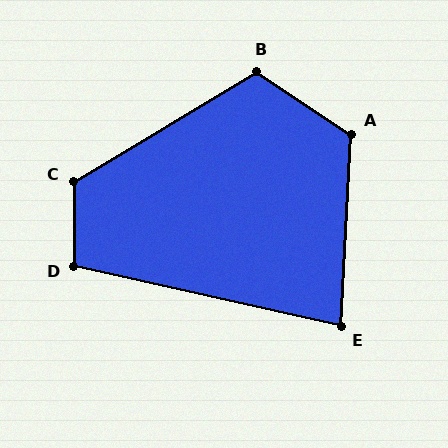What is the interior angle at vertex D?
Approximately 103 degrees (obtuse).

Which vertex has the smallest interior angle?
E, at approximately 80 degrees.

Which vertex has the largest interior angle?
C, at approximately 121 degrees.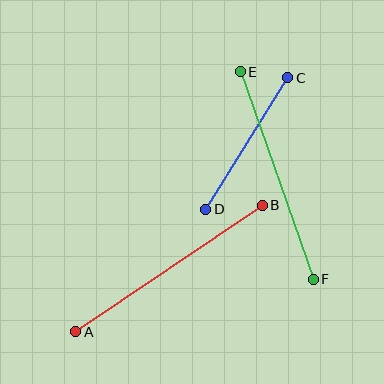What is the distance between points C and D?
The distance is approximately 155 pixels.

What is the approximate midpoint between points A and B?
The midpoint is at approximately (169, 268) pixels.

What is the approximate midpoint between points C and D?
The midpoint is at approximately (247, 143) pixels.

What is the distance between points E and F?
The distance is approximately 220 pixels.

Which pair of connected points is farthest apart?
Points A and B are farthest apart.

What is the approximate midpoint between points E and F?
The midpoint is at approximately (277, 175) pixels.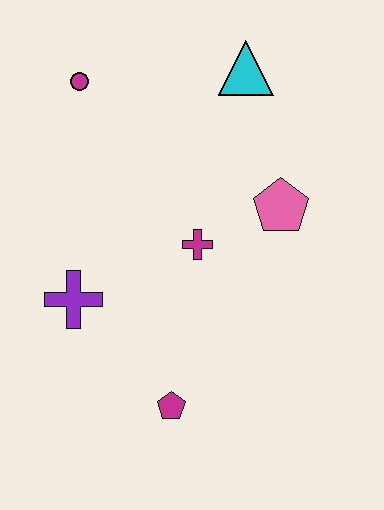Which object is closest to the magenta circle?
The cyan triangle is closest to the magenta circle.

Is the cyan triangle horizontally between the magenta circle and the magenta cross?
No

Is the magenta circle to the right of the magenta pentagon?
No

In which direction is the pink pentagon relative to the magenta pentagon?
The pink pentagon is above the magenta pentagon.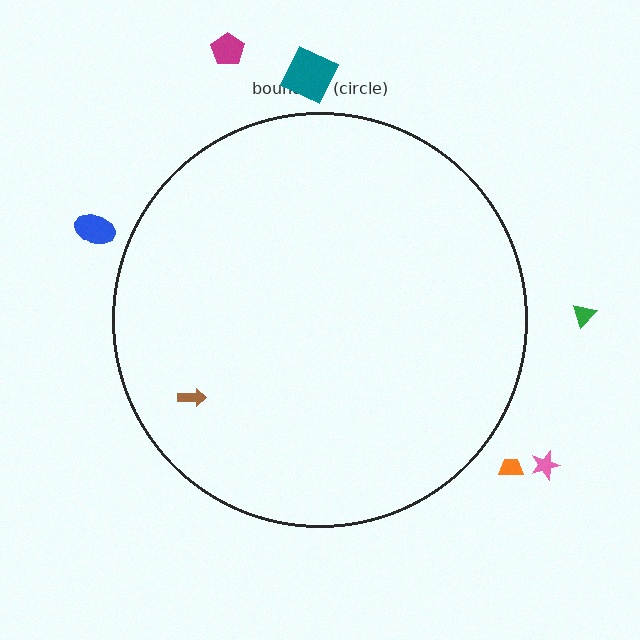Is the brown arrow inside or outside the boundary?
Inside.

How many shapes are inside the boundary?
1 inside, 6 outside.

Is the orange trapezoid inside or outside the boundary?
Outside.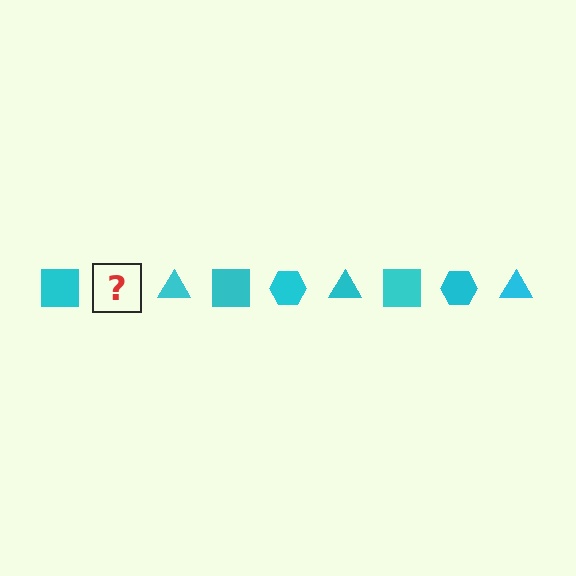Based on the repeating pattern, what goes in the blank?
The blank should be a cyan hexagon.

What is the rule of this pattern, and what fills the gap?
The rule is that the pattern cycles through square, hexagon, triangle shapes in cyan. The gap should be filled with a cyan hexagon.